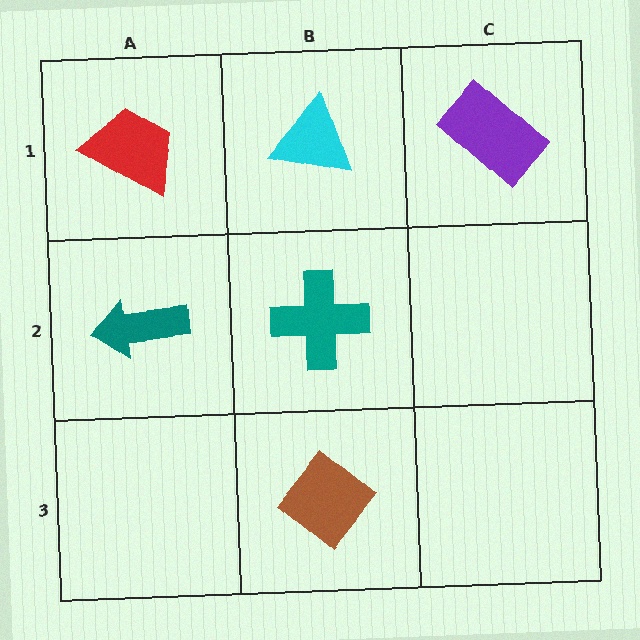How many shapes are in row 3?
1 shape.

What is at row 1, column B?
A cyan triangle.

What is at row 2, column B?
A teal cross.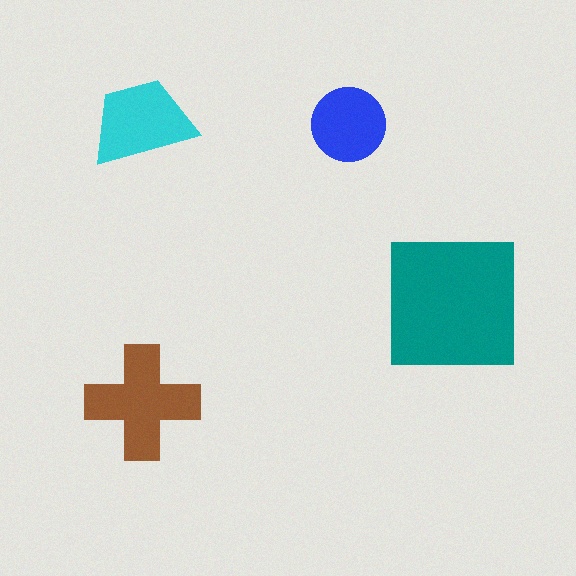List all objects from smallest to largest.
The blue circle, the cyan trapezoid, the brown cross, the teal square.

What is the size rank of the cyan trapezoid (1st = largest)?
3rd.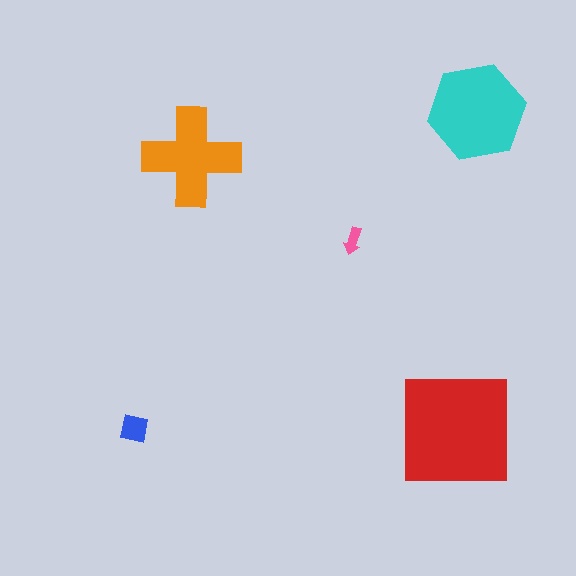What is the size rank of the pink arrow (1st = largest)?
5th.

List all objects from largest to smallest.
The red square, the cyan hexagon, the orange cross, the blue square, the pink arrow.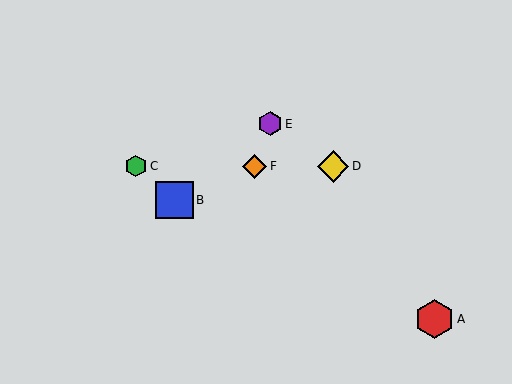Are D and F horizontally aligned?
Yes, both are at y≈166.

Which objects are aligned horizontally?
Objects C, D, F are aligned horizontally.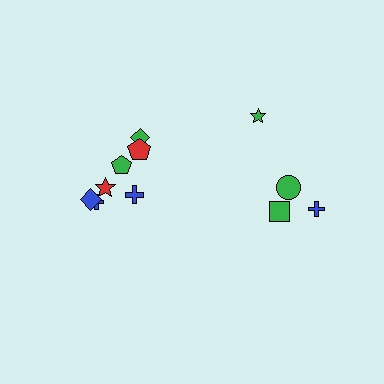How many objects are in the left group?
There are 7 objects.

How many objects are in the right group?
There are 4 objects.